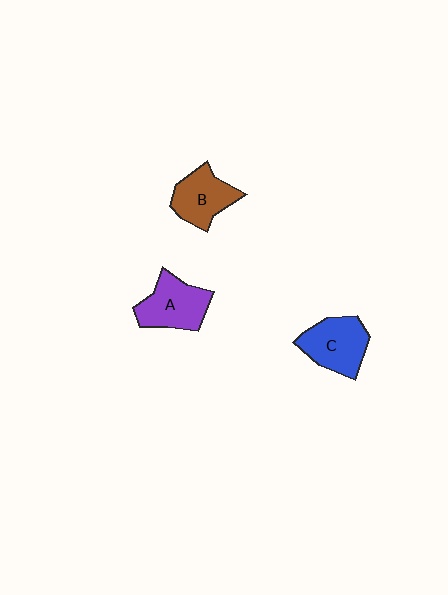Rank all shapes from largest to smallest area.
From largest to smallest: C (blue), A (purple), B (brown).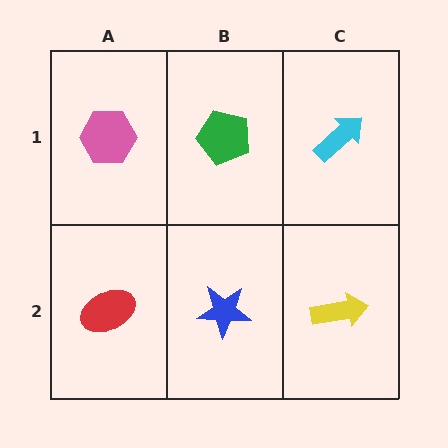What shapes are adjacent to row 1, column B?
A blue star (row 2, column B), a pink hexagon (row 1, column A), a cyan arrow (row 1, column C).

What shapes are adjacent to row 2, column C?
A cyan arrow (row 1, column C), a blue star (row 2, column B).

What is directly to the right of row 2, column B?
A yellow arrow.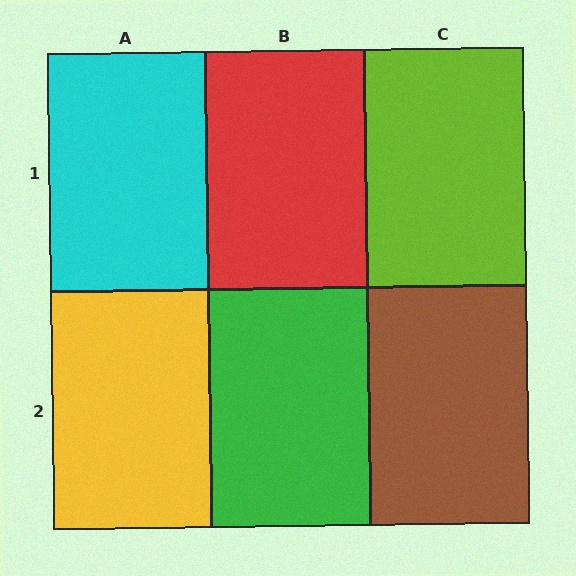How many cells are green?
1 cell is green.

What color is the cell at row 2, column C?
Brown.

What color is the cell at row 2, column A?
Yellow.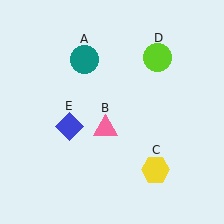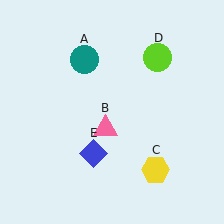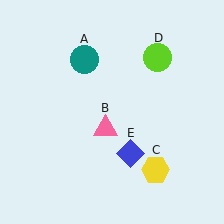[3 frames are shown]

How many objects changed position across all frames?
1 object changed position: blue diamond (object E).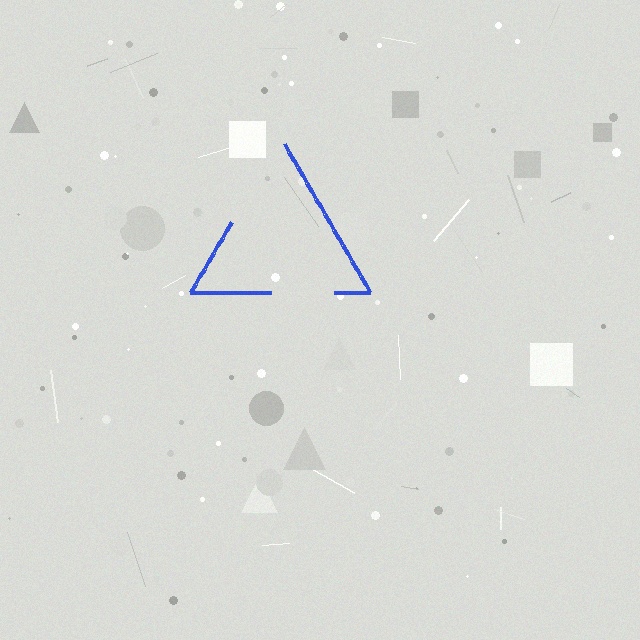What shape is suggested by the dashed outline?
The dashed outline suggests a triangle.